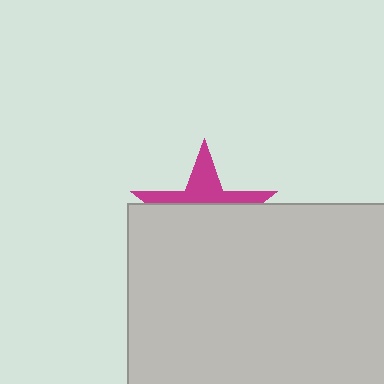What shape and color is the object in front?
The object in front is a light gray rectangle.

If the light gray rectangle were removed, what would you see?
You would see the complete magenta star.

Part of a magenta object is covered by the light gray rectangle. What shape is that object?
It is a star.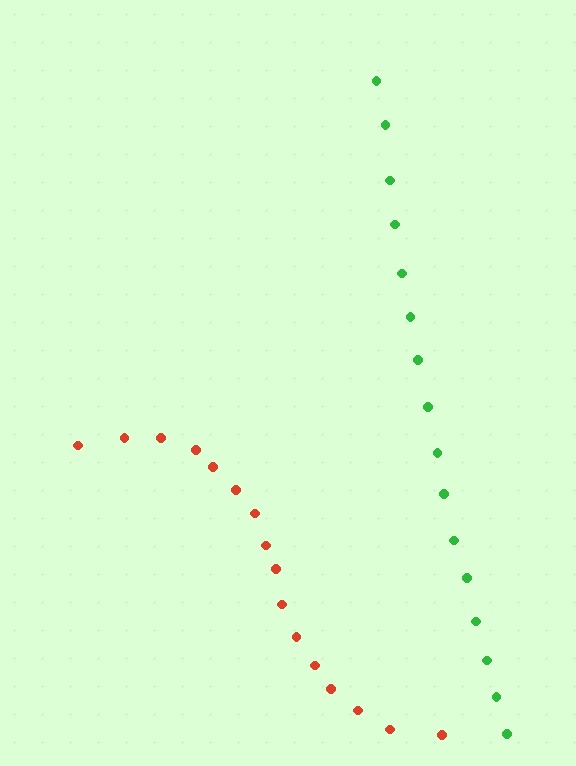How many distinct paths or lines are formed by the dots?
There are 2 distinct paths.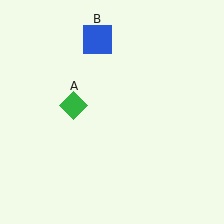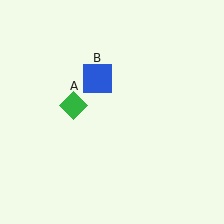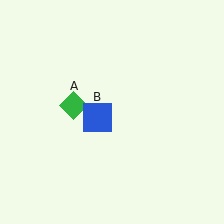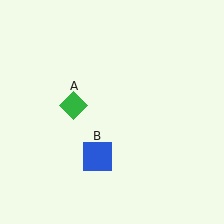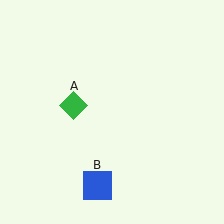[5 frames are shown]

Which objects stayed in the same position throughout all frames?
Green diamond (object A) remained stationary.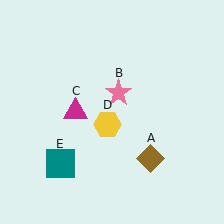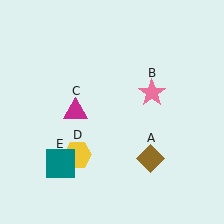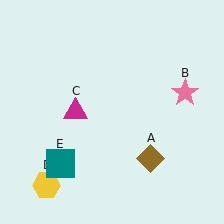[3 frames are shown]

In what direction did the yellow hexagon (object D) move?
The yellow hexagon (object D) moved down and to the left.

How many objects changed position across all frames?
2 objects changed position: pink star (object B), yellow hexagon (object D).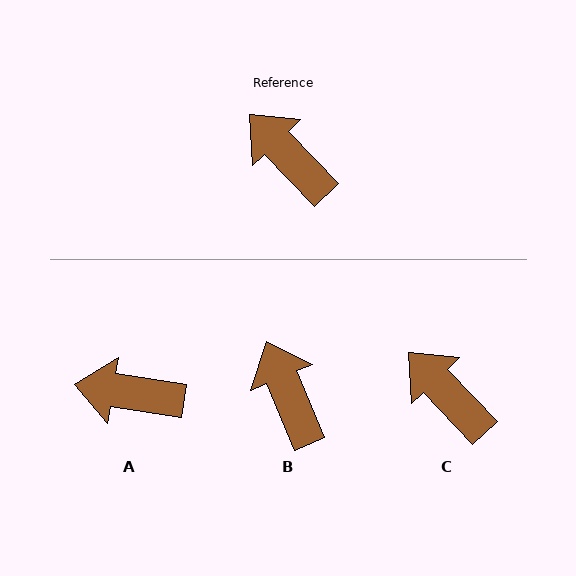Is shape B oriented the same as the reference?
No, it is off by about 21 degrees.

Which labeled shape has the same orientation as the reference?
C.